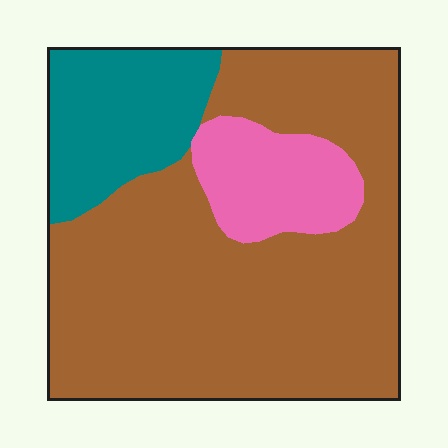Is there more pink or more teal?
Teal.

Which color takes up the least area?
Pink, at roughly 15%.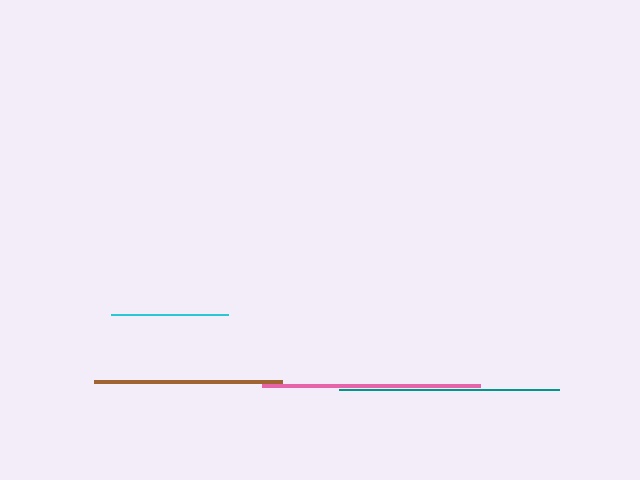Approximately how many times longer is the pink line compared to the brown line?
The pink line is approximately 1.2 times the length of the brown line.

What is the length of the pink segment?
The pink segment is approximately 219 pixels long.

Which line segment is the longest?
The teal line is the longest at approximately 220 pixels.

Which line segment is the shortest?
The cyan line is the shortest at approximately 117 pixels.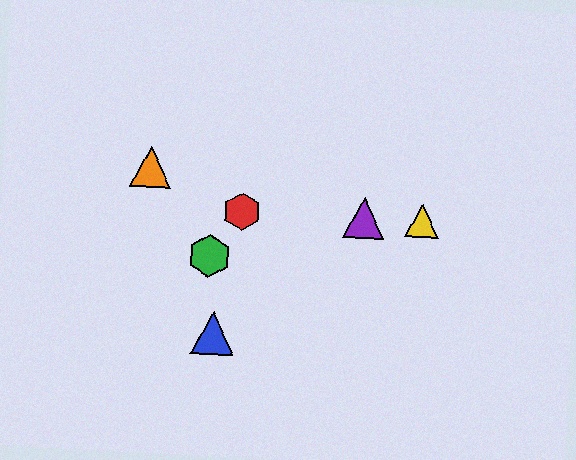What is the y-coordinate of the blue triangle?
The blue triangle is at y≈333.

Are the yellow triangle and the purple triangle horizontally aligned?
Yes, both are at y≈221.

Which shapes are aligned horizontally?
The red hexagon, the yellow triangle, the purple triangle are aligned horizontally.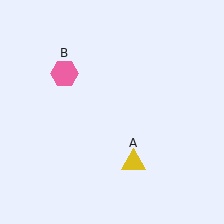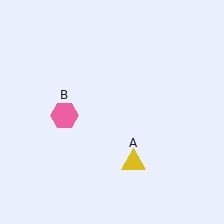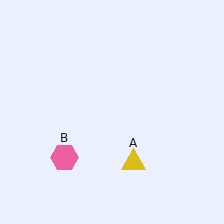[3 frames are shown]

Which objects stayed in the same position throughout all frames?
Yellow triangle (object A) remained stationary.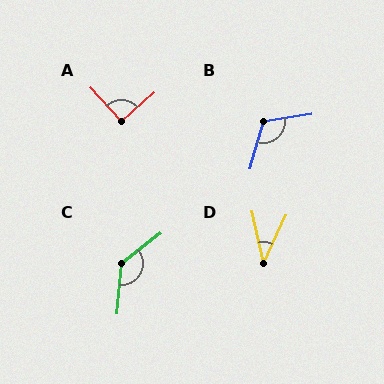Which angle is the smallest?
D, at approximately 37 degrees.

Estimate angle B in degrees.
Approximately 114 degrees.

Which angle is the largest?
C, at approximately 133 degrees.